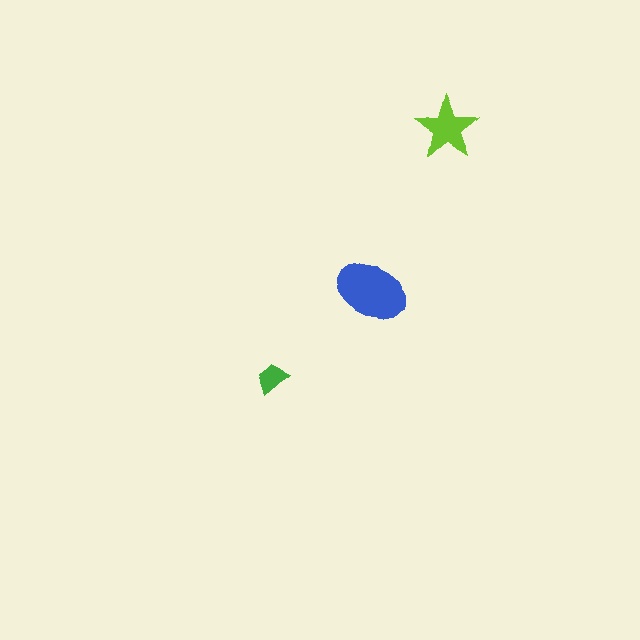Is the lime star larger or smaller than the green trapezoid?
Larger.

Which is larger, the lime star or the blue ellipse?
The blue ellipse.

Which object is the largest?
The blue ellipse.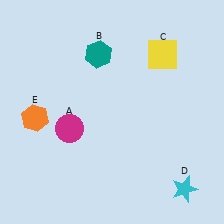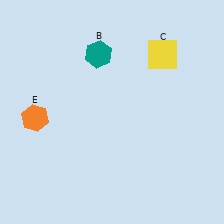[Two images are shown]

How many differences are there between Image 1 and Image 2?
There are 2 differences between the two images.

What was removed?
The magenta circle (A), the cyan star (D) were removed in Image 2.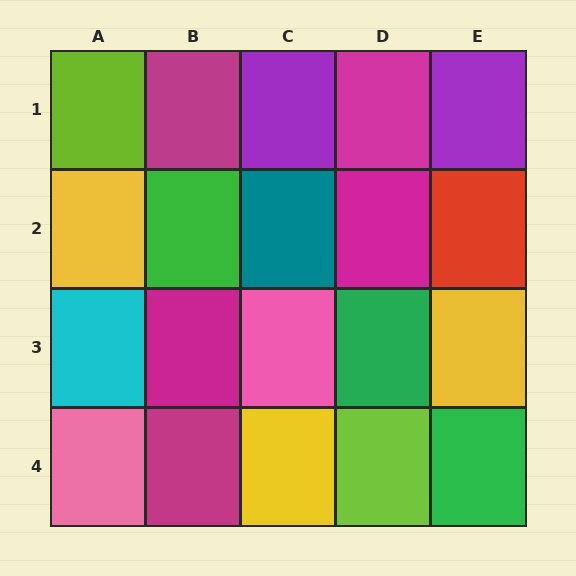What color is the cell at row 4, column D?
Lime.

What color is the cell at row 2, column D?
Magenta.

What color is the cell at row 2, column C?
Teal.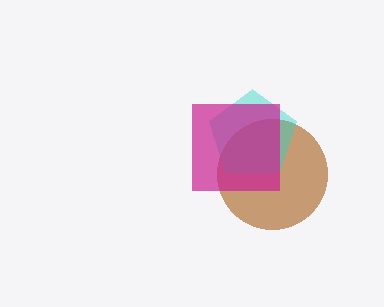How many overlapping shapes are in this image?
There are 3 overlapping shapes in the image.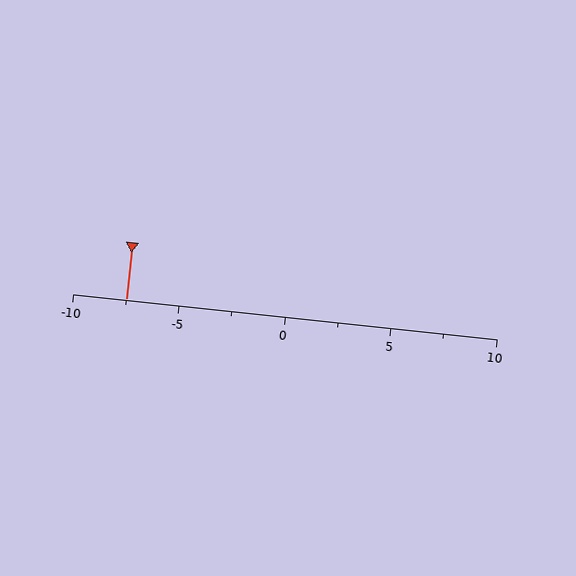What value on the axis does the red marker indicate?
The marker indicates approximately -7.5.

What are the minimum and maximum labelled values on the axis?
The axis runs from -10 to 10.